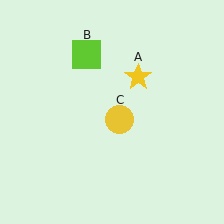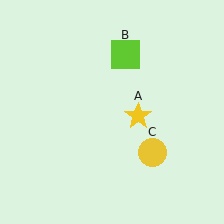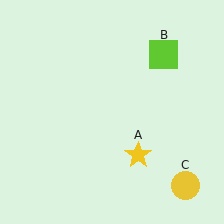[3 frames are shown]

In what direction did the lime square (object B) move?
The lime square (object B) moved right.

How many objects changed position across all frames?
3 objects changed position: yellow star (object A), lime square (object B), yellow circle (object C).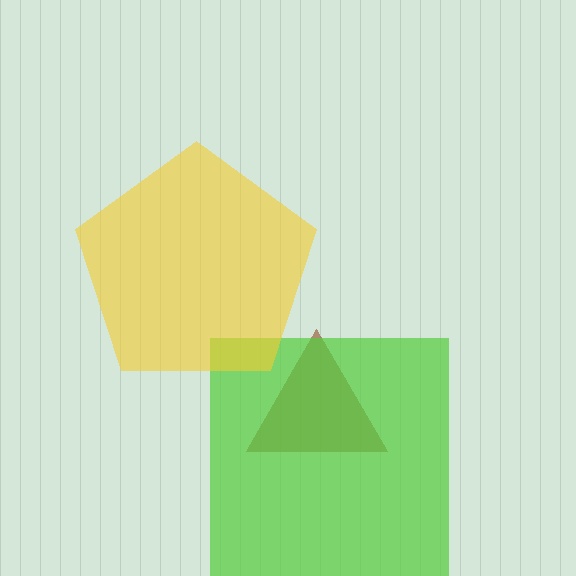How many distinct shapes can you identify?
There are 3 distinct shapes: a brown triangle, a lime square, a yellow pentagon.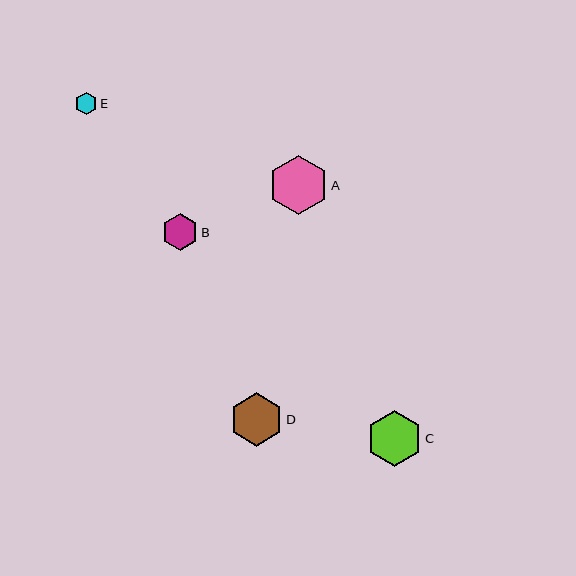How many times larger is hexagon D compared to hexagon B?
Hexagon D is approximately 1.5 times the size of hexagon B.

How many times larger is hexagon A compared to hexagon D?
Hexagon A is approximately 1.1 times the size of hexagon D.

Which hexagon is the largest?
Hexagon A is the largest with a size of approximately 59 pixels.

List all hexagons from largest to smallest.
From largest to smallest: A, C, D, B, E.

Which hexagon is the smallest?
Hexagon E is the smallest with a size of approximately 22 pixels.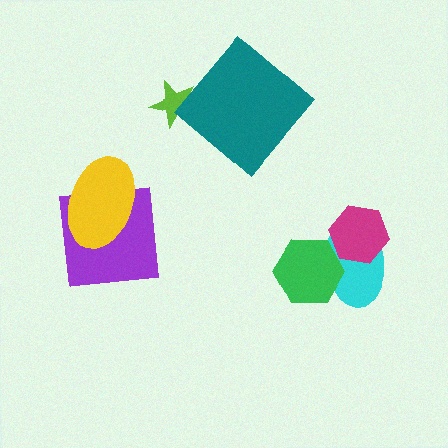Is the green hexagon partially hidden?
No, no other shape covers it.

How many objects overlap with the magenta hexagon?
1 object overlaps with the magenta hexagon.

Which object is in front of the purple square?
The yellow ellipse is in front of the purple square.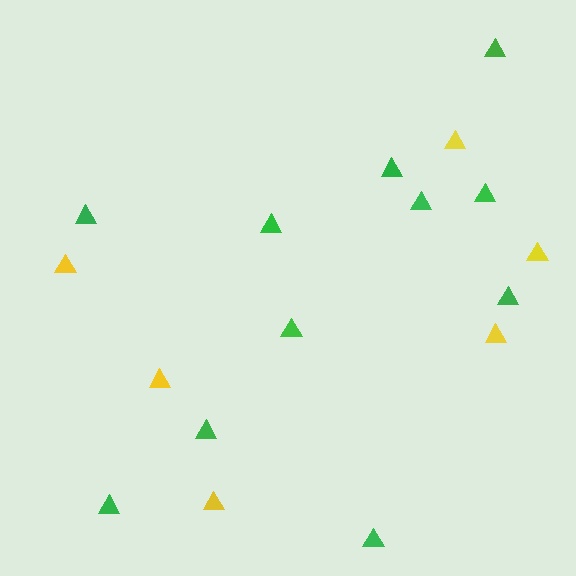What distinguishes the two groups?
There are 2 groups: one group of green triangles (11) and one group of yellow triangles (6).